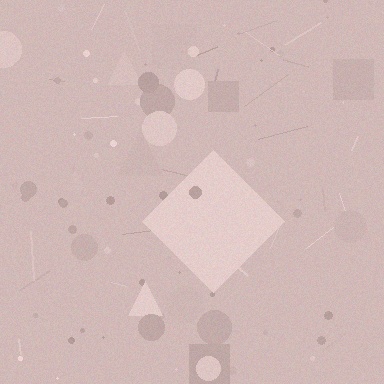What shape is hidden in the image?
A diamond is hidden in the image.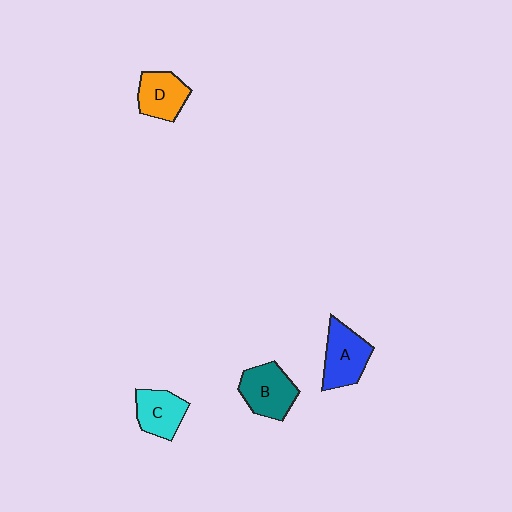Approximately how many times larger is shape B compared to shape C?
Approximately 1.2 times.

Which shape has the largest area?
Shape A (blue).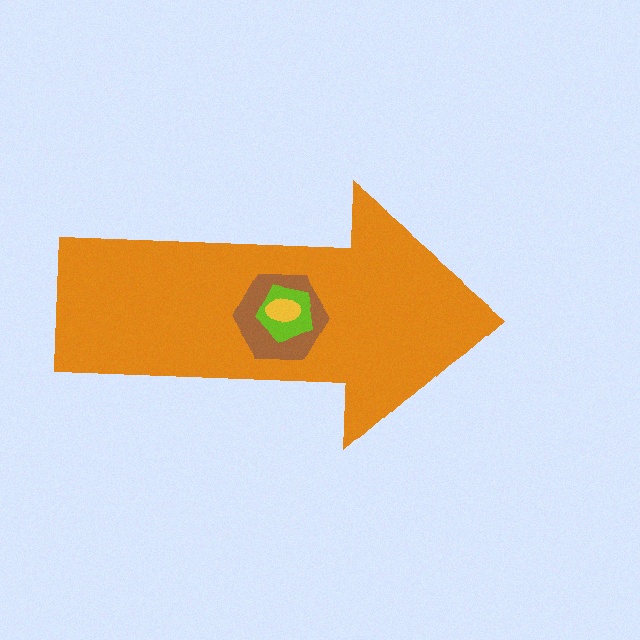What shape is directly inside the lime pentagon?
The yellow ellipse.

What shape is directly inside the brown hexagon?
The lime pentagon.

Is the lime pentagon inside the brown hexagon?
Yes.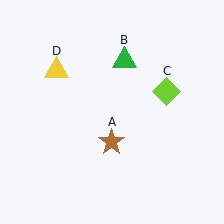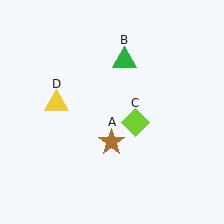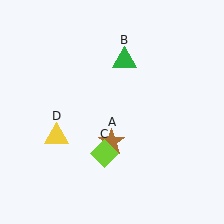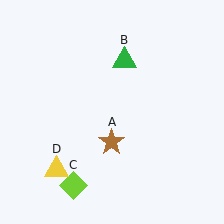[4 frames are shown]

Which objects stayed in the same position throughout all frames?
Brown star (object A) and green triangle (object B) remained stationary.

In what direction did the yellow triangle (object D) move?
The yellow triangle (object D) moved down.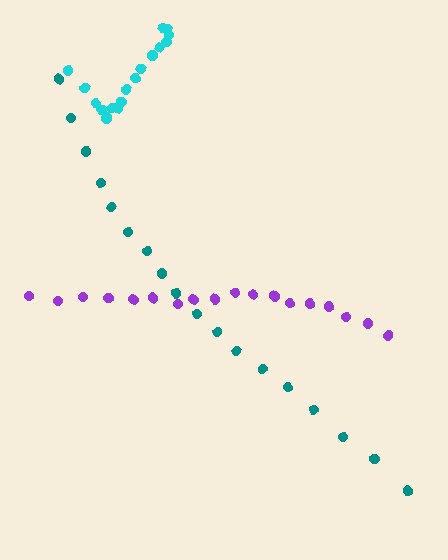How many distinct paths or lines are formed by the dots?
There are 3 distinct paths.